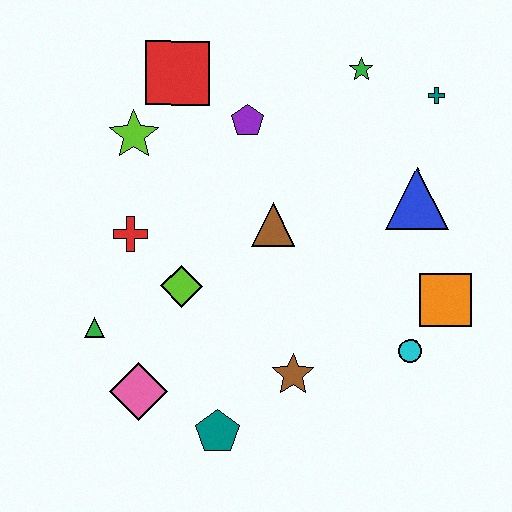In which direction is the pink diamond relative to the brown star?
The pink diamond is to the left of the brown star.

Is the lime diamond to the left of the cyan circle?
Yes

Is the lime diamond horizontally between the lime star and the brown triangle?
Yes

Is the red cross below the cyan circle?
No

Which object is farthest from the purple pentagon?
The teal pentagon is farthest from the purple pentagon.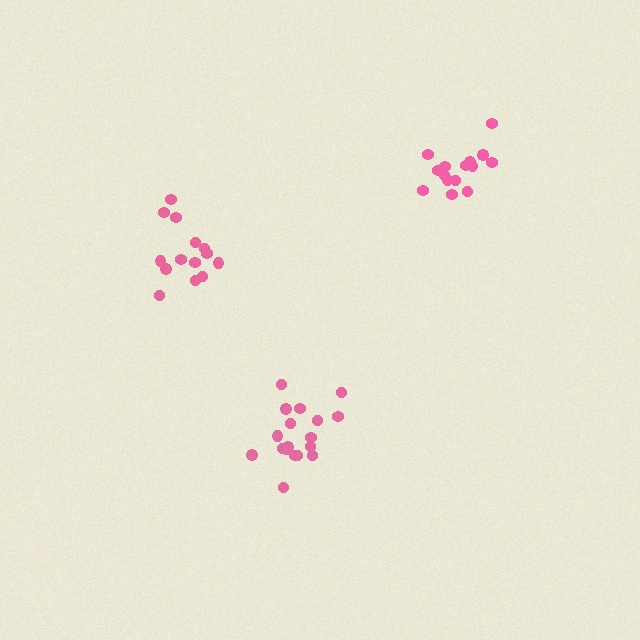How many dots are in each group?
Group 1: 14 dots, Group 2: 18 dots, Group 3: 15 dots (47 total).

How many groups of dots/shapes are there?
There are 3 groups.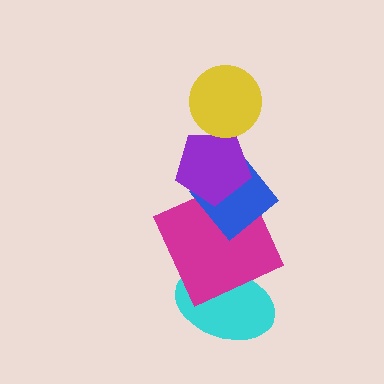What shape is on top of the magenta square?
The blue diamond is on top of the magenta square.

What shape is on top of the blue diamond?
The purple pentagon is on top of the blue diamond.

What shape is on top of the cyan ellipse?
The magenta square is on top of the cyan ellipse.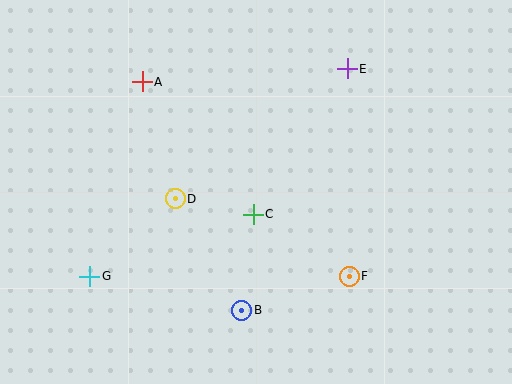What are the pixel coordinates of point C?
Point C is at (253, 214).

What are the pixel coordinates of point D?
Point D is at (175, 199).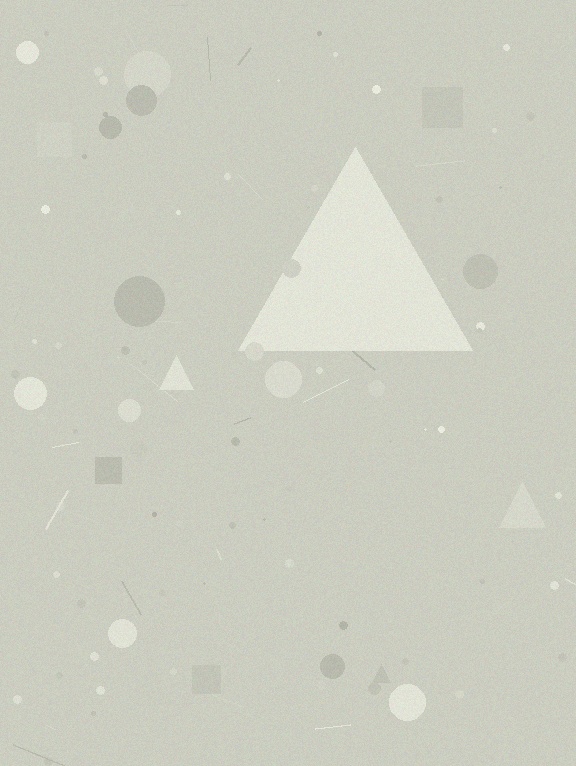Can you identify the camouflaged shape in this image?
The camouflaged shape is a triangle.